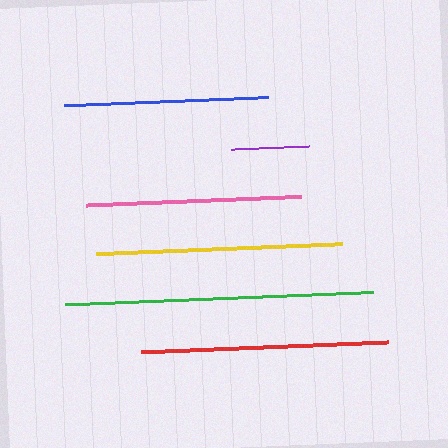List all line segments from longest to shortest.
From longest to shortest: green, red, yellow, pink, blue, purple.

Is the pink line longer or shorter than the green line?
The green line is longer than the pink line.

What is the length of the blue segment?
The blue segment is approximately 204 pixels long.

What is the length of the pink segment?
The pink segment is approximately 215 pixels long.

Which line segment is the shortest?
The purple line is the shortest at approximately 78 pixels.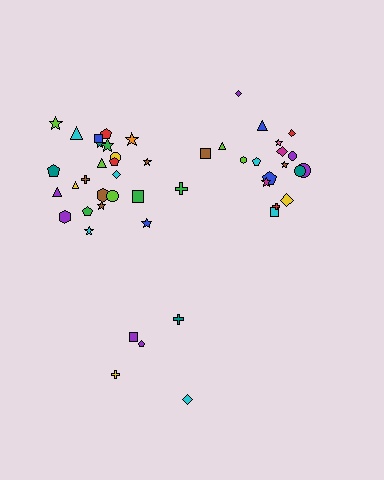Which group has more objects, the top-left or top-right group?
The top-left group.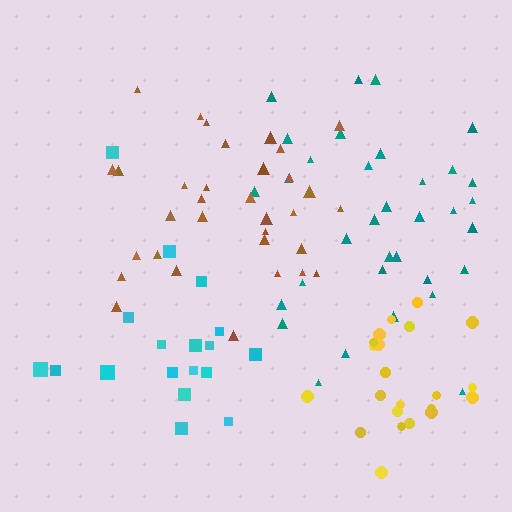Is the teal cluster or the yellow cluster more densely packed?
Teal.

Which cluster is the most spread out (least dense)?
Cyan.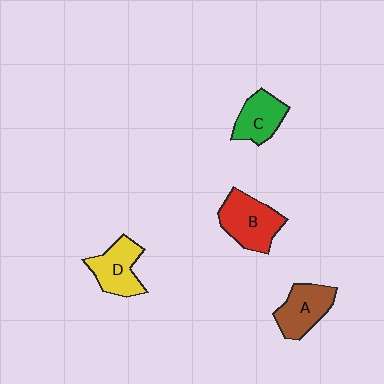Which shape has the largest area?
Shape B (red).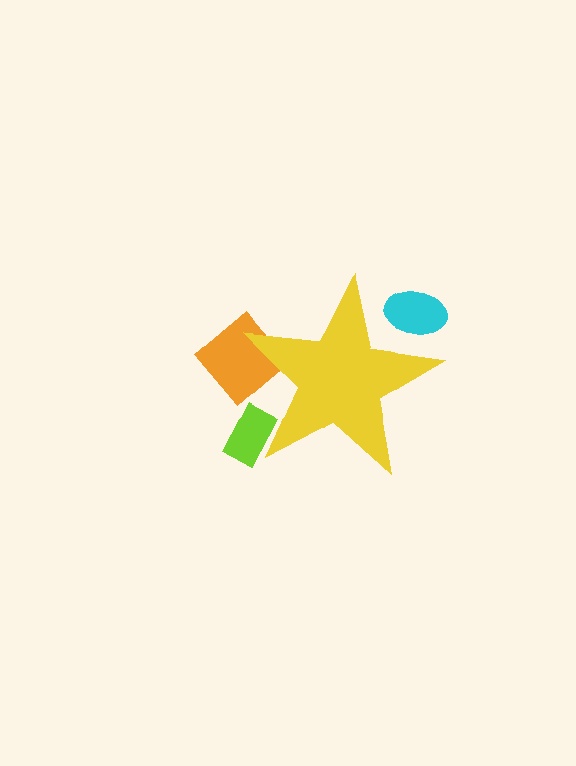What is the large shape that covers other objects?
A yellow star.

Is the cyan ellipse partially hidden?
Yes, the cyan ellipse is partially hidden behind the yellow star.